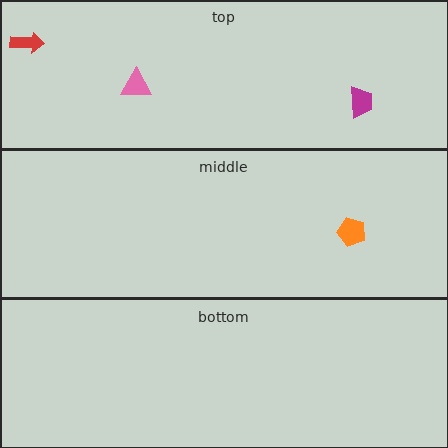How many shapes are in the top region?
3.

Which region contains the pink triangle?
The top region.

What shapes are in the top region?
The pink triangle, the magenta trapezoid, the red arrow.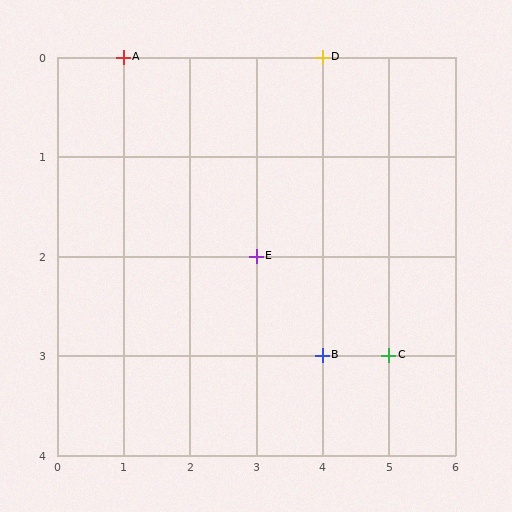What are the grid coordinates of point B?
Point B is at grid coordinates (4, 3).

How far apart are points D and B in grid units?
Points D and B are 3 rows apart.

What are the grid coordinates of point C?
Point C is at grid coordinates (5, 3).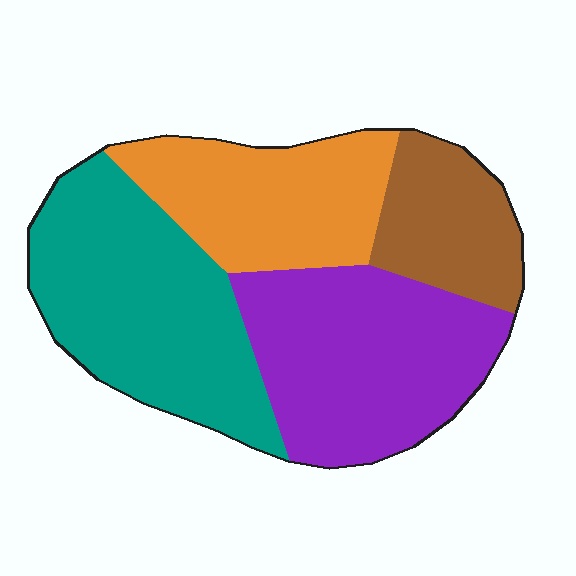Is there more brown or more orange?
Orange.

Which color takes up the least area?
Brown, at roughly 15%.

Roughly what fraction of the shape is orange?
Orange covers about 20% of the shape.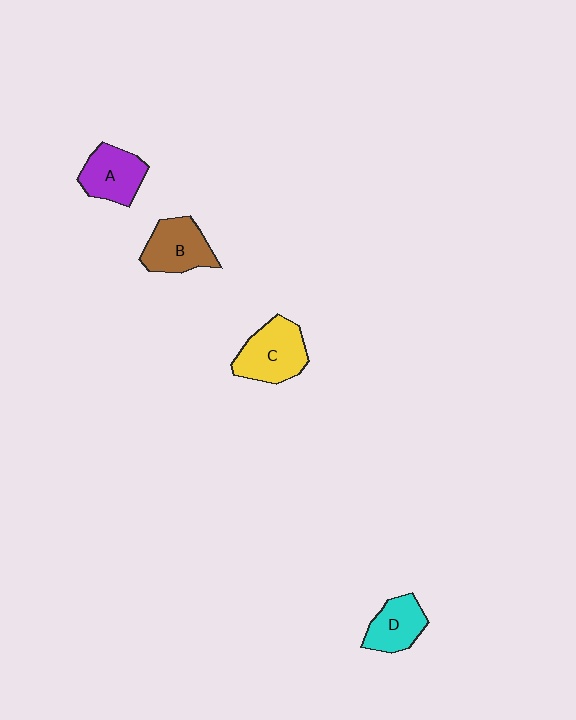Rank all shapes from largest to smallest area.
From largest to smallest: C (yellow), B (brown), A (purple), D (cyan).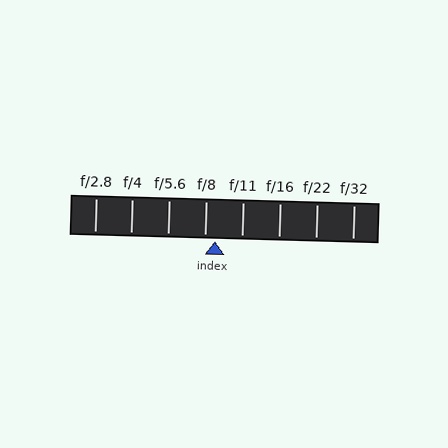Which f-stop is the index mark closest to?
The index mark is closest to f/8.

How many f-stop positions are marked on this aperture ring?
There are 8 f-stop positions marked.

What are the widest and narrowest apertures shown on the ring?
The widest aperture shown is f/2.8 and the narrowest is f/32.